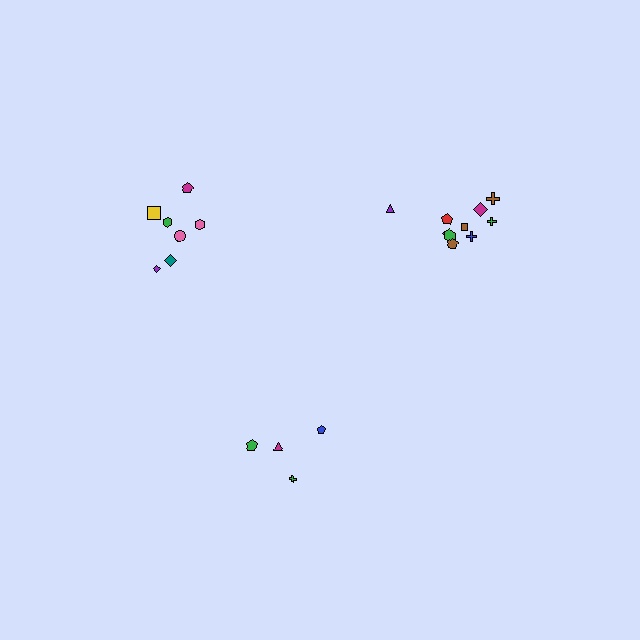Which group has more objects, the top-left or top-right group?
The top-right group.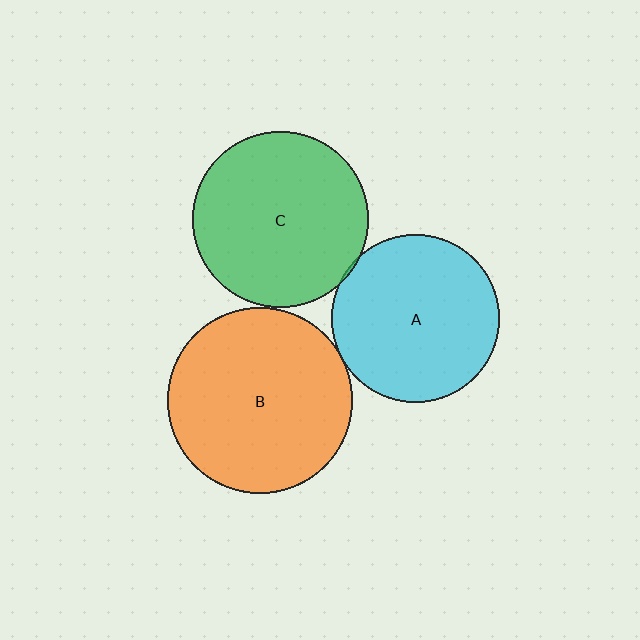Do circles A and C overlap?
Yes.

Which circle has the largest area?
Circle B (orange).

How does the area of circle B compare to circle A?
Approximately 1.2 times.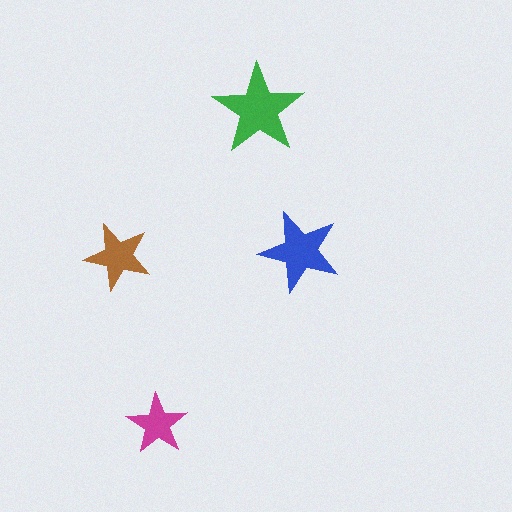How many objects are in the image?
There are 4 objects in the image.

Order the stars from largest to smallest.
the green one, the blue one, the brown one, the magenta one.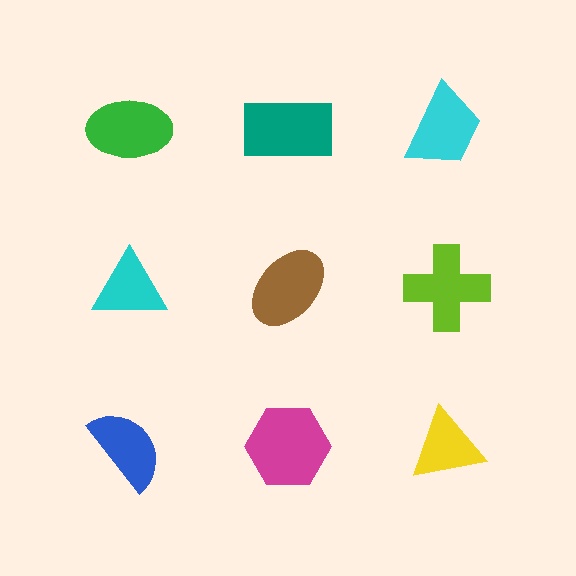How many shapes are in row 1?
3 shapes.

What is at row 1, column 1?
A green ellipse.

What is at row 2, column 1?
A cyan triangle.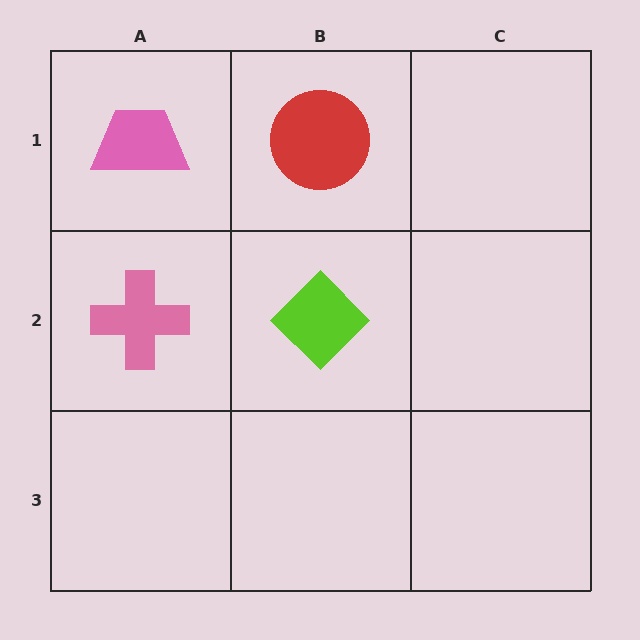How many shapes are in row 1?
2 shapes.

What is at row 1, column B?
A red circle.